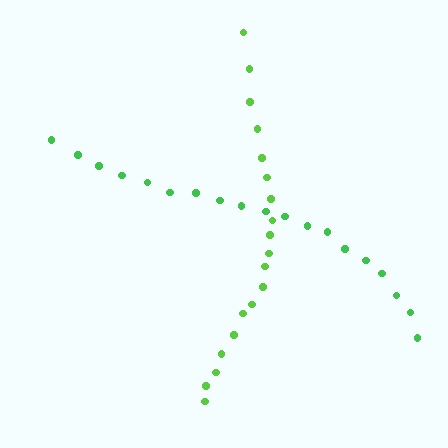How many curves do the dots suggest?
There are 2 distinct paths.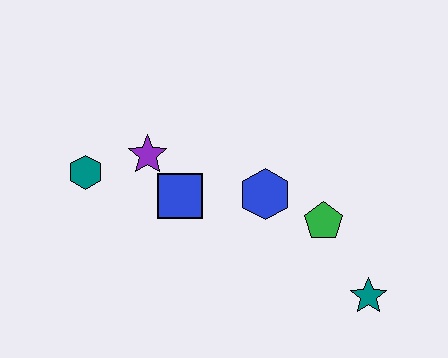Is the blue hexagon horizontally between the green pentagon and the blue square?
Yes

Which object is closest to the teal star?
The green pentagon is closest to the teal star.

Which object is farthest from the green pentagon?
The teal hexagon is farthest from the green pentagon.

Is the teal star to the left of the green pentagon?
No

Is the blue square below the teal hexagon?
Yes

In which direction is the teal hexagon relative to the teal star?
The teal hexagon is to the left of the teal star.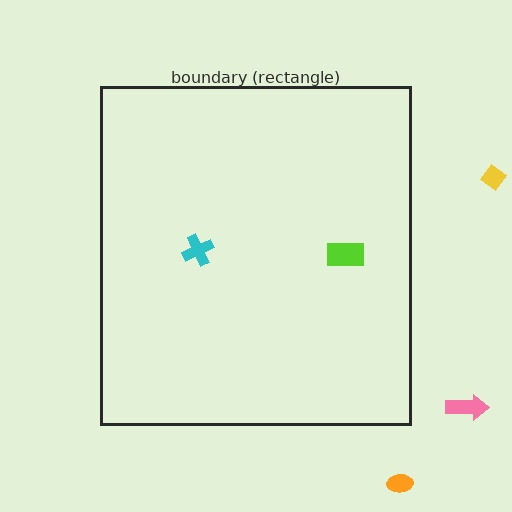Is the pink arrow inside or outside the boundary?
Outside.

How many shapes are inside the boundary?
2 inside, 3 outside.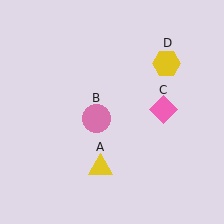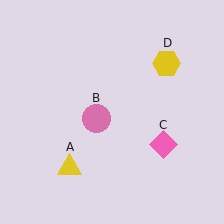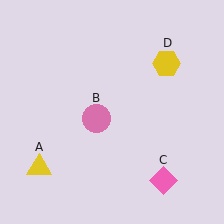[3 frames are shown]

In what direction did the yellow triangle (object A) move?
The yellow triangle (object A) moved left.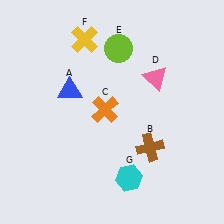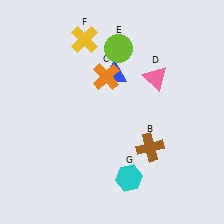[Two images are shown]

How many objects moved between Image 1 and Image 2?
2 objects moved between the two images.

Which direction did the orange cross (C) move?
The orange cross (C) moved up.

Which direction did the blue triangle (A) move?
The blue triangle (A) moved right.